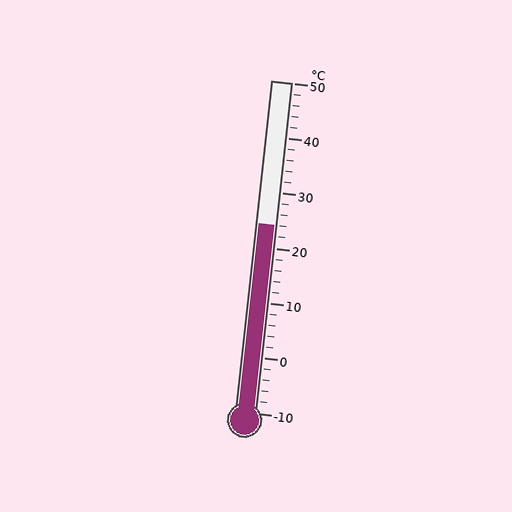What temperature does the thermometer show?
The thermometer shows approximately 24°C.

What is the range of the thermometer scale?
The thermometer scale ranges from -10°C to 50°C.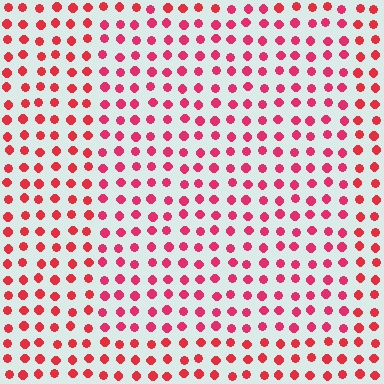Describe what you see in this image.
The image is filled with small red elements in a uniform arrangement. A rectangle-shaped region is visible where the elements are tinted to a slightly different hue, forming a subtle color boundary.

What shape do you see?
I see a rectangle.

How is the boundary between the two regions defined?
The boundary is defined purely by a slight shift in hue (about 17 degrees). Spacing, size, and orientation are identical on both sides.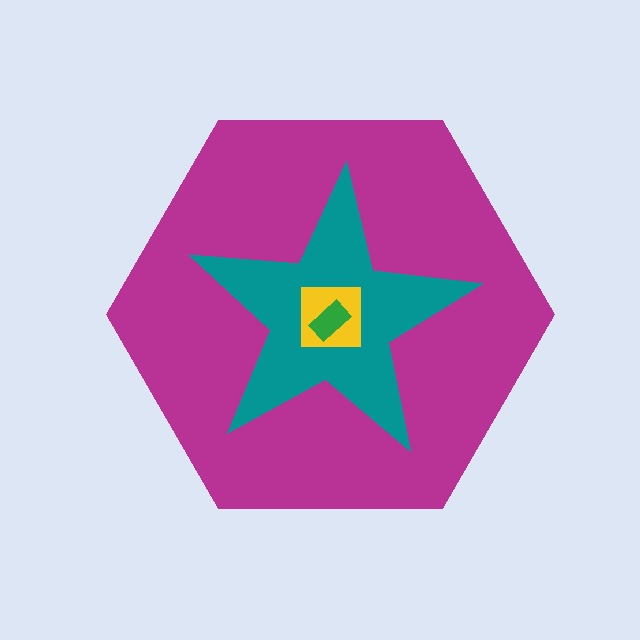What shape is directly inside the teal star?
The yellow square.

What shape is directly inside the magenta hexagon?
The teal star.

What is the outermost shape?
The magenta hexagon.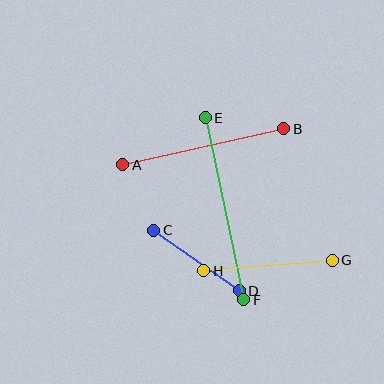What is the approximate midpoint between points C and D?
The midpoint is at approximately (197, 260) pixels.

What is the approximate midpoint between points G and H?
The midpoint is at approximately (269, 265) pixels.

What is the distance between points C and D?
The distance is approximately 105 pixels.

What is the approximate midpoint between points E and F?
The midpoint is at approximately (225, 209) pixels.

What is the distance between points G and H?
The distance is approximately 129 pixels.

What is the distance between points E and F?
The distance is approximately 186 pixels.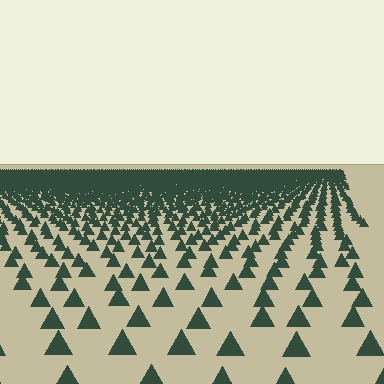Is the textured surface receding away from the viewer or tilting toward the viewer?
The surface is receding away from the viewer. Texture elements get smaller and denser toward the top.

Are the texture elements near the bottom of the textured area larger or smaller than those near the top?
Larger. Near the bottom, elements are closer to the viewer and appear at a bigger on-screen size.